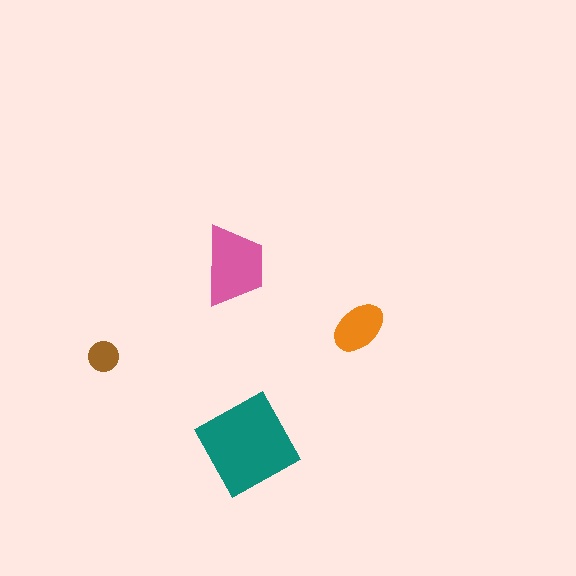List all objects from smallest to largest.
The brown circle, the orange ellipse, the pink trapezoid, the teal diamond.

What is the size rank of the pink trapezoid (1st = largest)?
2nd.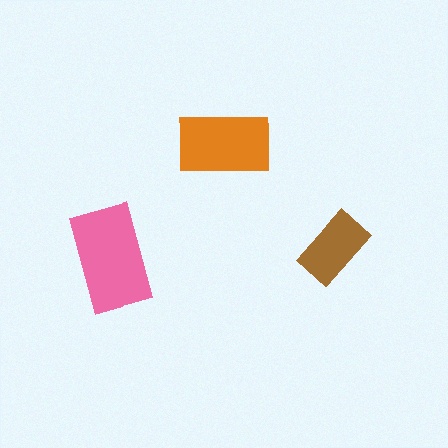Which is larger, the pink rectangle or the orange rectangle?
The pink one.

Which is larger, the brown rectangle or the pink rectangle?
The pink one.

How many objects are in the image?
There are 3 objects in the image.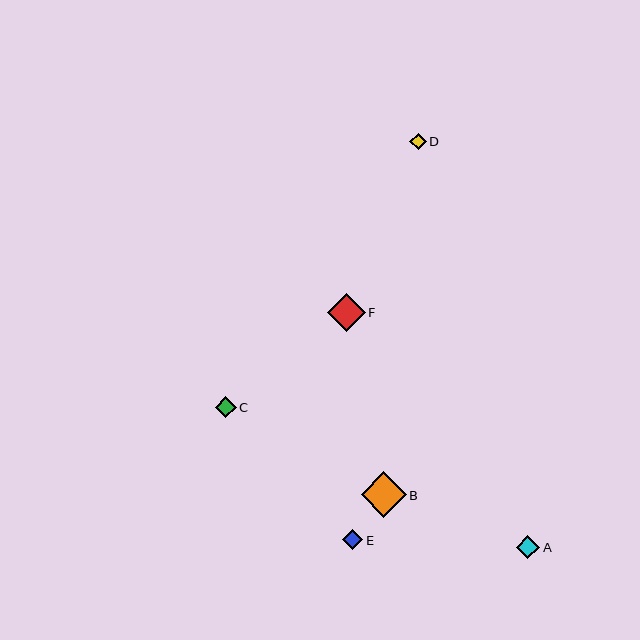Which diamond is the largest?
Diamond B is the largest with a size of approximately 45 pixels.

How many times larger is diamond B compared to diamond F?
Diamond B is approximately 1.2 times the size of diamond F.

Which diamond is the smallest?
Diamond D is the smallest with a size of approximately 16 pixels.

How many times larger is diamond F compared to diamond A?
Diamond F is approximately 1.6 times the size of diamond A.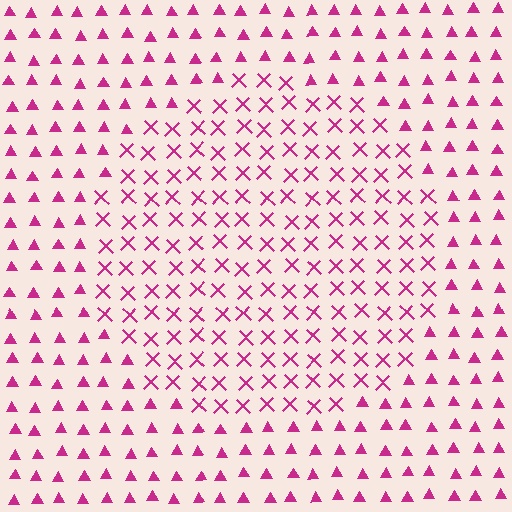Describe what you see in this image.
The image is filled with small magenta elements arranged in a uniform grid. A circle-shaped region contains X marks, while the surrounding area contains triangles. The boundary is defined purely by the change in element shape.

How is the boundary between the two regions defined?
The boundary is defined by a change in element shape: X marks inside vs. triangles outside. All elements share the same color and spacing.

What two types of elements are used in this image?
The image uses X marks inside the circle region and triangles outside it.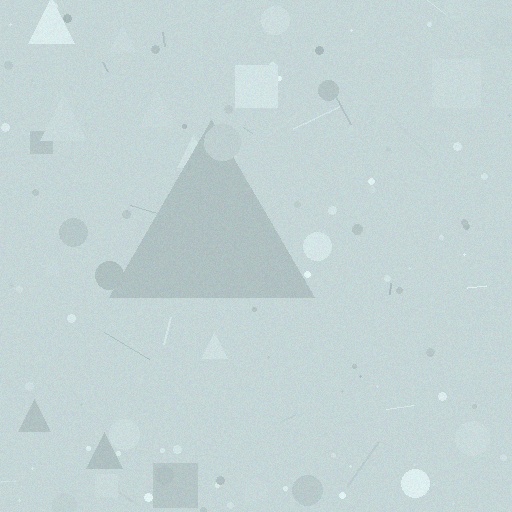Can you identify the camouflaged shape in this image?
The camouflaged shape is a triangle.